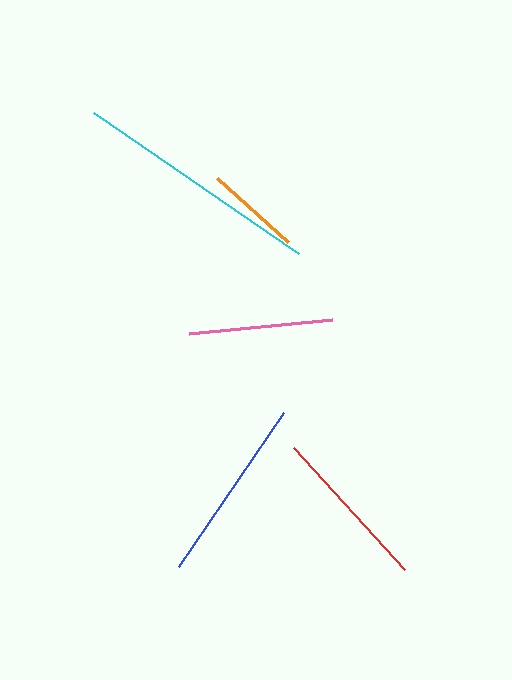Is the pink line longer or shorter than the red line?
The red line is longer than the pink line.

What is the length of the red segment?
The red segment is approximately 164 pixels long.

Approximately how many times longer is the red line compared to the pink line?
The red line is approximately 1.1 times the length of the pink line.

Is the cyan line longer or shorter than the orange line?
The cyan line is longer than the orange line.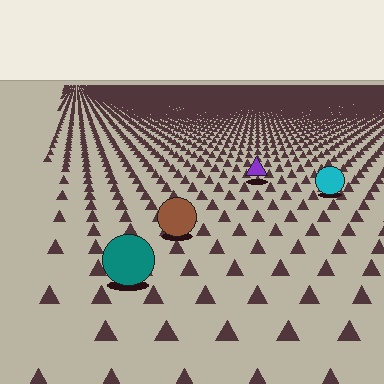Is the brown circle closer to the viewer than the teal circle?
No. The teal circle is closer — you can tell from the texture gradient: the ground texture is coarser near it.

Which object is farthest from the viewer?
The purple triangle is farthest from the viewer. It appears smaller and the ground texture around it is denser.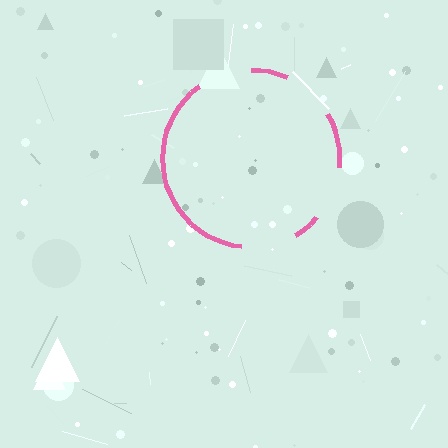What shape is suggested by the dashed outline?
The dashed outline suggests a circle.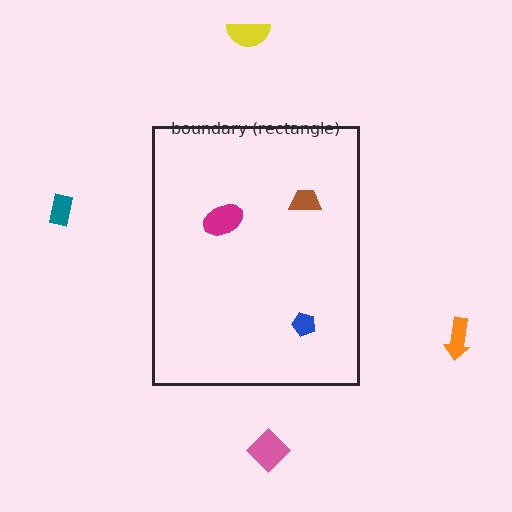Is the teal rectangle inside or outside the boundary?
Outside.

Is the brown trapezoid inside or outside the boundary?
Inside.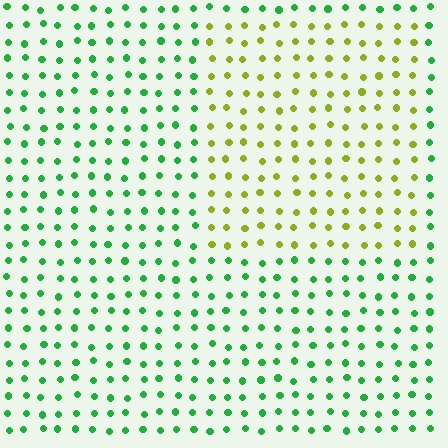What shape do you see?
I see a rectangle.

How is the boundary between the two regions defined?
The boundary is defined purely by a slight shift in hue (about 56 degrees). Spacing, size, and orientation are identical on both sides.